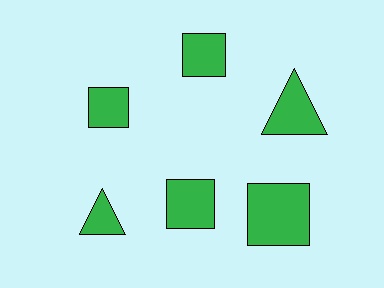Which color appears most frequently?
Green, with 6 objects.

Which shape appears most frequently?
Square, with 4 objects.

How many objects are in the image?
There are 6 objects.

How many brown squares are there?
There are no brown squares.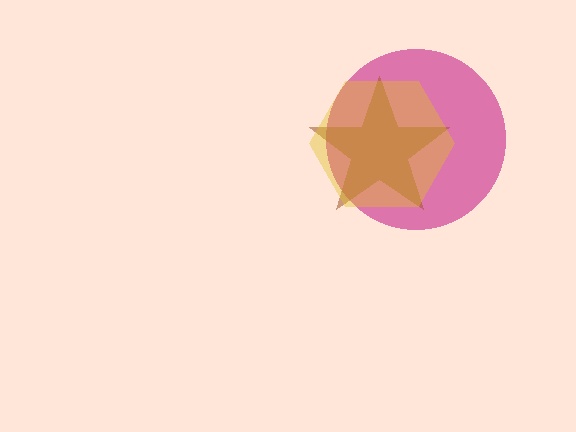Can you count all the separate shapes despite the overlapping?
Yes, there are 3 separate shapes.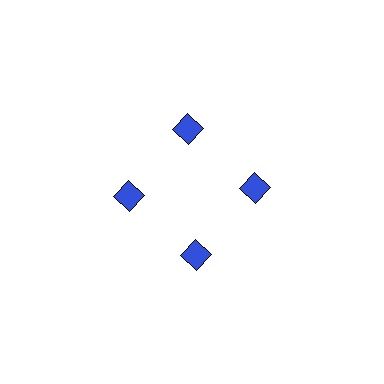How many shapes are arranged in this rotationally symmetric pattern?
There are 4 shapes, arranged in 4 groups of 1.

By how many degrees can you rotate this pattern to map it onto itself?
The pattern maps onto itself every 90 degrees of rotation.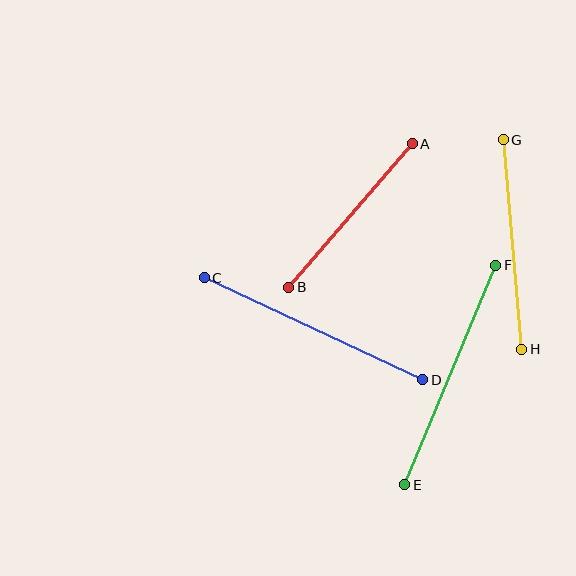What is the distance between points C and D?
The distance is approximately 241 pixels.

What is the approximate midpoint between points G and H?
The midpoint is at approximately (513, 245) pixels.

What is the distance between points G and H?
The distance is approximately 210 pixels.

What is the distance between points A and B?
The distance is approximately 189 pixels.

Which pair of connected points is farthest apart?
Points C and D are farthest apart.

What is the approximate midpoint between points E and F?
The midpoint is at approximately (450, 375) pixels.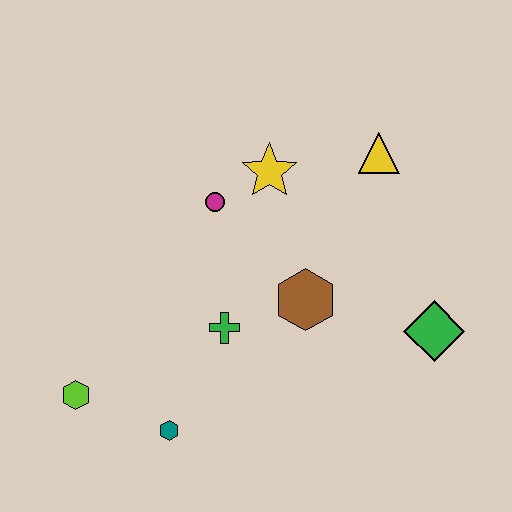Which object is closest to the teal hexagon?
The lime hexagon is closest to the teal hexagon.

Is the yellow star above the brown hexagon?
Yes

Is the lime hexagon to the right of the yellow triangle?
No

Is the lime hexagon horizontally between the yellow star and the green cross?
No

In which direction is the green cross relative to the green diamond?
The green cross is to the left of the green diamond.